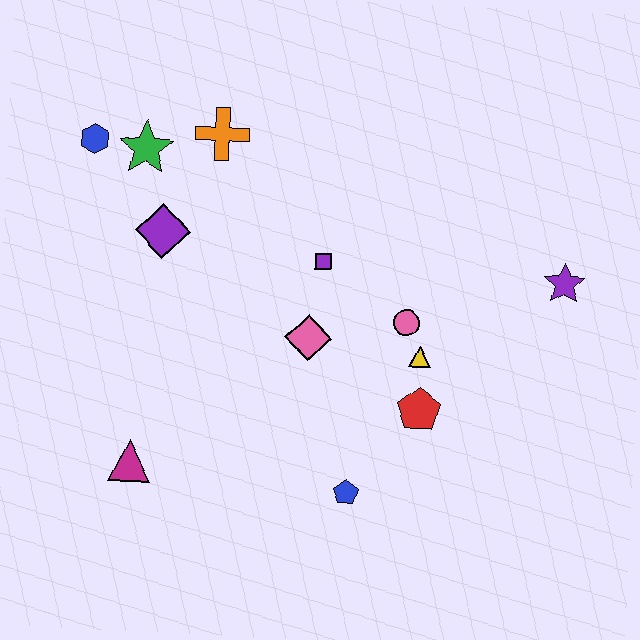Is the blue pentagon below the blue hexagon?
Yes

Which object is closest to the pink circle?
The yellow triangle is closest to the pink circle.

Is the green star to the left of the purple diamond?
Yes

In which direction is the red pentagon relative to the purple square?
The red pentagon is below the purple square.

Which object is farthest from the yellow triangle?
The blue hexagon is farthest from the yellow triangle.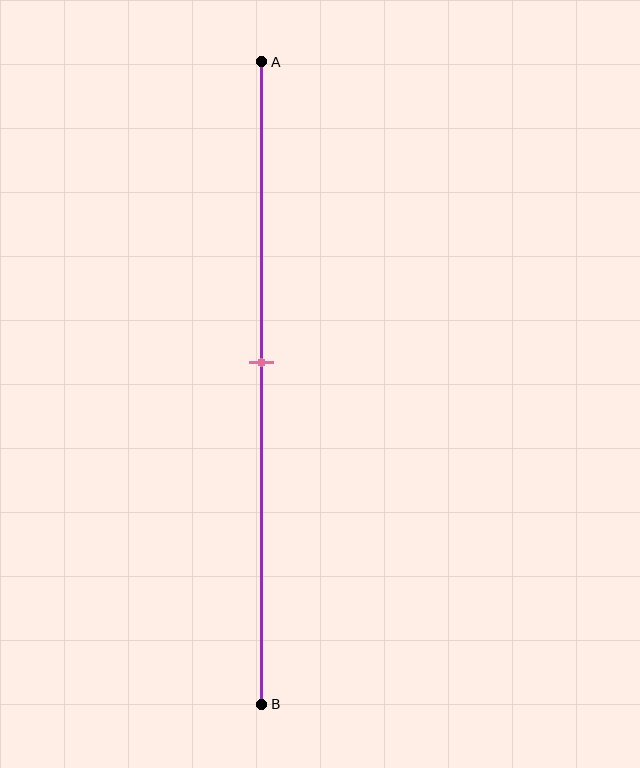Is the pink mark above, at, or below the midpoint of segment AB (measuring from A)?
The pink mark is above the midpoint of segment AB.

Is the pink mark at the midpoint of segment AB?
No, the mark is at about 45% from A, not at the 50% midpoint.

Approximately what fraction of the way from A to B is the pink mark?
The pink mark is approximately 45% of the way from A to B.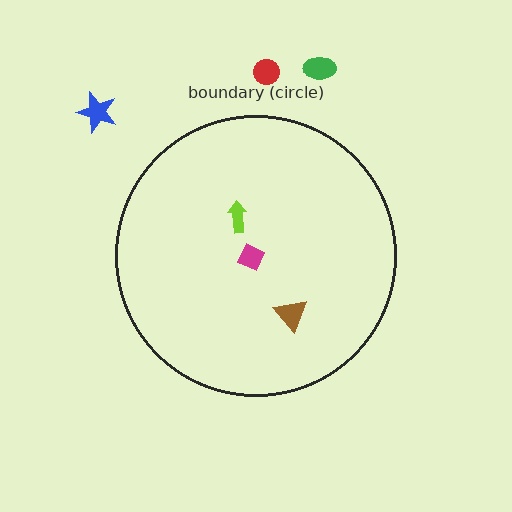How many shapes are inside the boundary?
3 inside, 3 outside.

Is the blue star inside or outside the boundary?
Outside.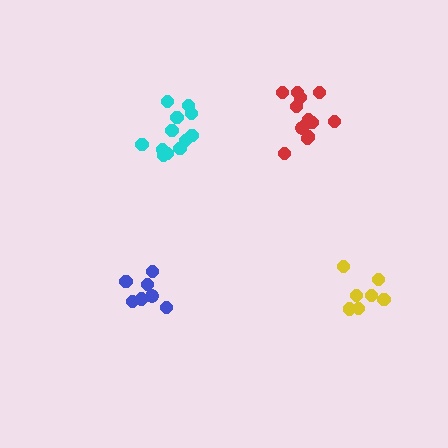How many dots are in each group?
Group 1: 7 dots, Group 2: 7 dots, Group 3: 12 dots, Group 4: 13 dots (39 total).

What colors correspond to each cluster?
The clusters are colored: yellow, blue, cyan, red.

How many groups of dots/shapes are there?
There are 4 groups.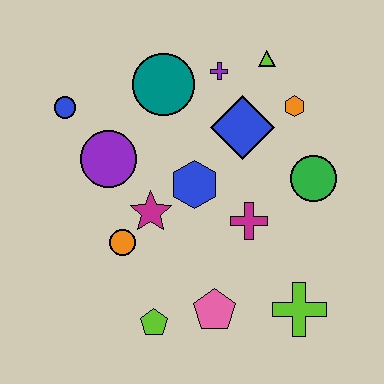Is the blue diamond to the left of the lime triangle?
Yes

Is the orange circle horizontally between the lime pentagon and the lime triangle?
No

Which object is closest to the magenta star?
The orange circle is closest to the magenta star.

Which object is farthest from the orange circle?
The lime triangle is farthest from the orange circle.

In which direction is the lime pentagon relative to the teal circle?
The lime pentagon is below the teal circle.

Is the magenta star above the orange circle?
Yes